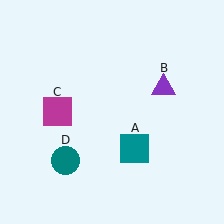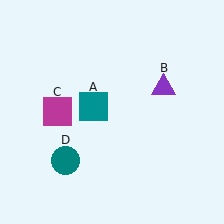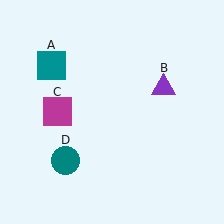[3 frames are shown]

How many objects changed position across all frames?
1 object changed position: teal square (object A).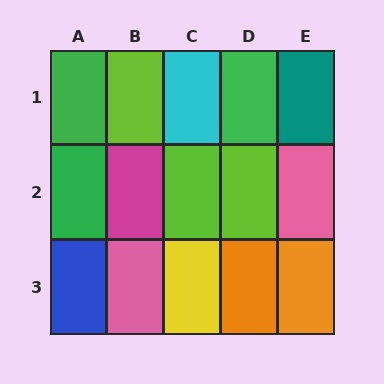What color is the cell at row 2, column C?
Lime.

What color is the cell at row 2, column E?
Pink.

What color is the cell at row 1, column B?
Lime.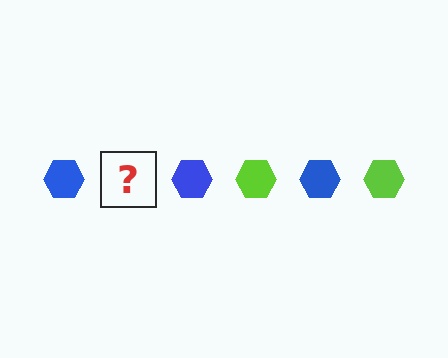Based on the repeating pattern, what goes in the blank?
The blank should be a lime hexagon.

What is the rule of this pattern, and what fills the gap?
The rule is that the pattern cycles through blue, lime hexagons. The gap should be filled with a lime hexagon.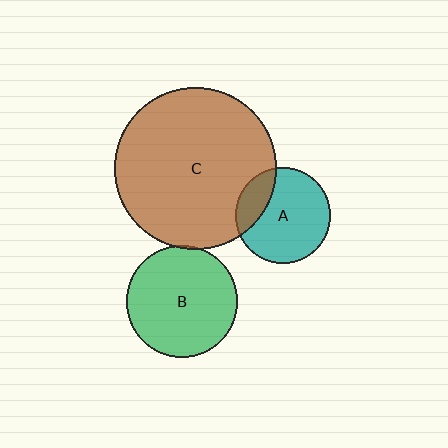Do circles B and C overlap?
Yes.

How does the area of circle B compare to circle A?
Approximately 1.4 times.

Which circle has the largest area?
Circle C (brown).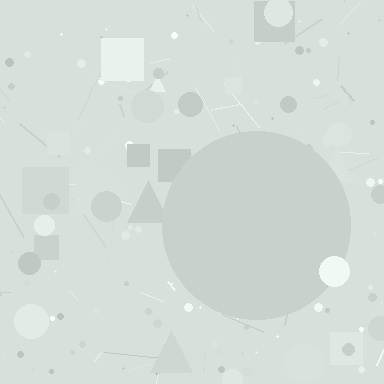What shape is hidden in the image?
A circle is hidden in the image.